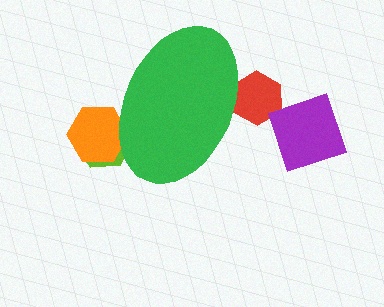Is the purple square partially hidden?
No, the purple square is fully visible.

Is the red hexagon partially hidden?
Yes, the red hexagon is partially hidden behind the green ellipse.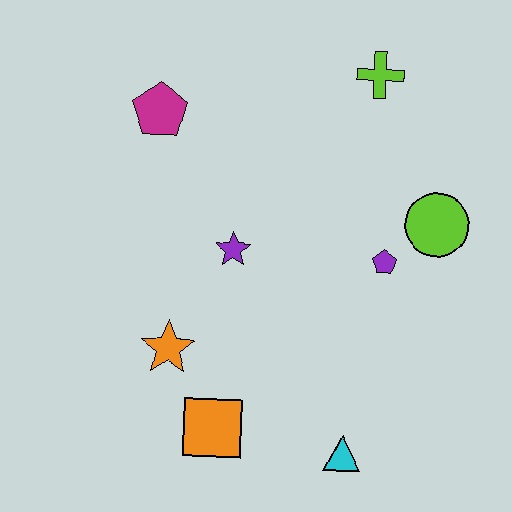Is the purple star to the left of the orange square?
No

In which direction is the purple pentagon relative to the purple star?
The purple pentagon is to the right of the purple star.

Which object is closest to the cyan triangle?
The orange square is closest to the cyan triangle.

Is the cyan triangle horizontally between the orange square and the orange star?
No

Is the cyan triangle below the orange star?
Yes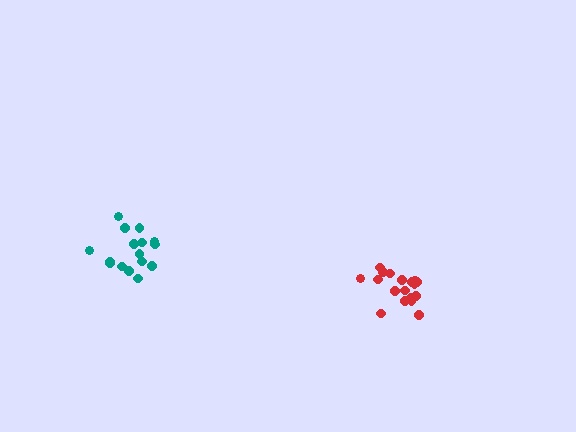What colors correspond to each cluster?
The clusters are colored: red, teal.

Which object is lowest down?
The red cluster is bottommost.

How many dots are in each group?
Group 1: 18 dots, Group 2: 16 dots (34 total).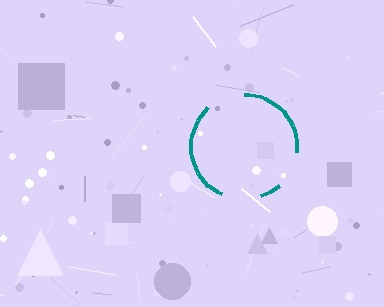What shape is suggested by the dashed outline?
The dashed outline suggests a circle.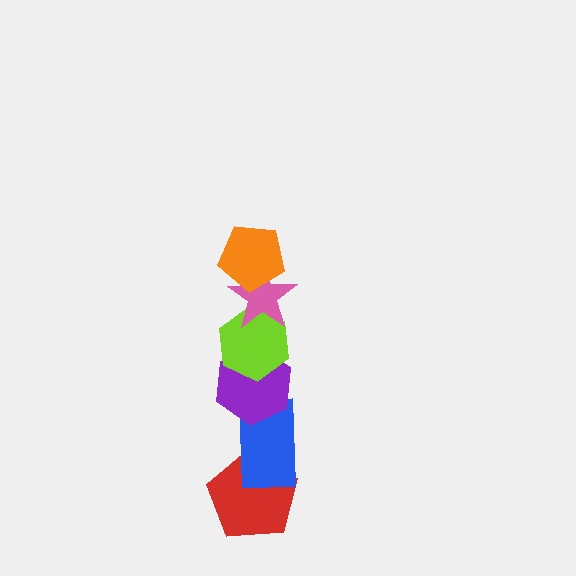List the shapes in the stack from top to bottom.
From top to bottom: the orange pentagon, the pink star, the lime hexagon, the purple hexagon, the blue rectangle, the red pentagon.